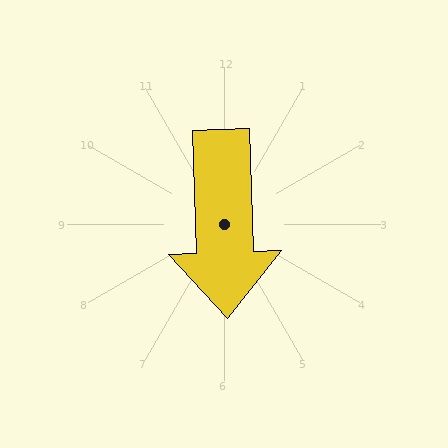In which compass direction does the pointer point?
South.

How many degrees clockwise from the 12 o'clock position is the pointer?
Approximately 178 degrees.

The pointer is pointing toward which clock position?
Roughly 6 o'clock.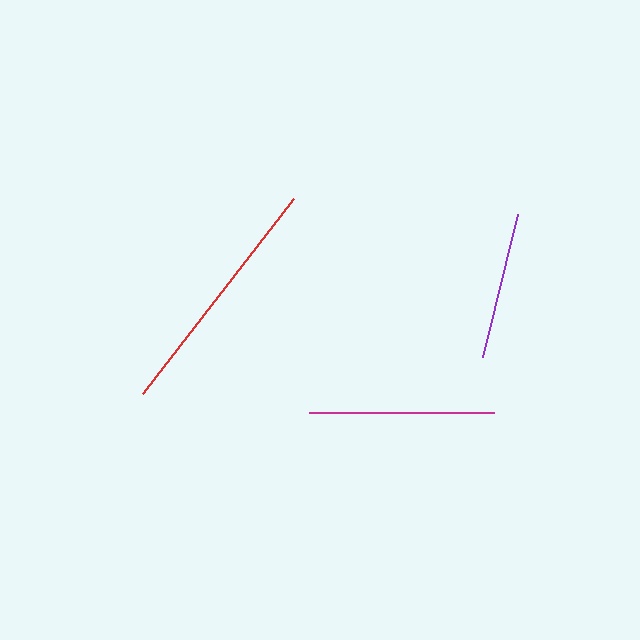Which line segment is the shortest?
The purple line is the shortest at approximately 148 pixels.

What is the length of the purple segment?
The purple segment is approximately 148 pixels long.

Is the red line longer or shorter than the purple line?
The red line is longer than the purple line.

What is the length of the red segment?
The red segment is approximately 246 pixels long.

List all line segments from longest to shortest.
From longest to shortest: red, magenta, purple.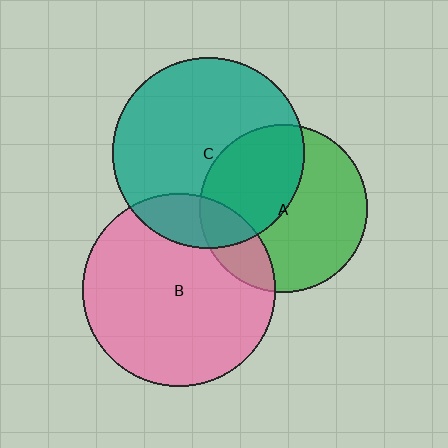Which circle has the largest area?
Circle B (pink).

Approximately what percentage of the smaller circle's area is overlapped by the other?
Approximately 15%.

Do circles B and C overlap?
Yes.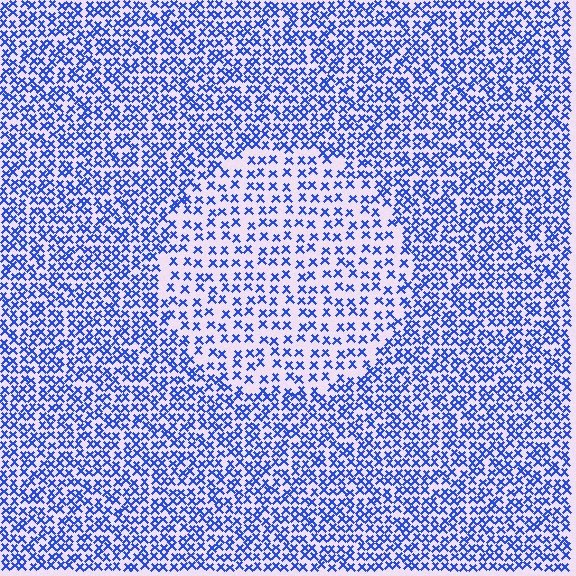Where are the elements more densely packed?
The elements are more densely packed outside the circle boundary.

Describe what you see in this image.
The image contains small blue elements arranged at two different densities. A circle-shaped region is visible where the elements are less densely packed than the surrounding area.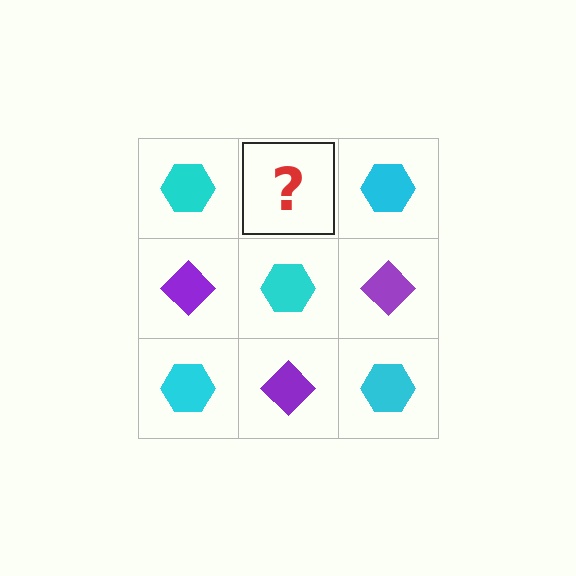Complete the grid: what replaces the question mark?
The question mark should be replaced with a purple diamond.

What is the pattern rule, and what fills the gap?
The rule is that it alternates cyan hexagon and purple diamond in a checkerboard pattern. The gap should be filled with a purple diamond.